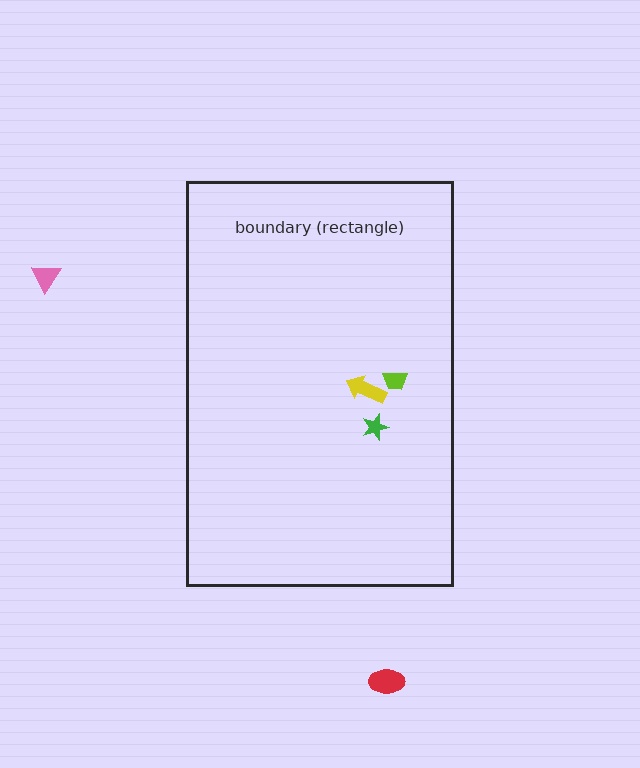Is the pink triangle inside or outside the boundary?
Outside.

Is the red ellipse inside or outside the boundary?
Outside.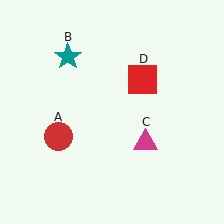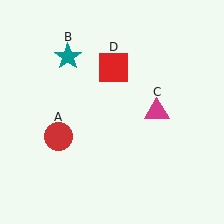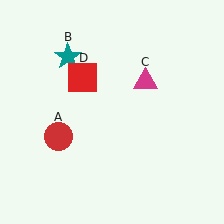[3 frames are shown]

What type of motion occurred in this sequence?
The magenta triangle (object C), red square (object D) rotated counterclockwise around the center of the scene.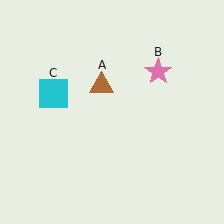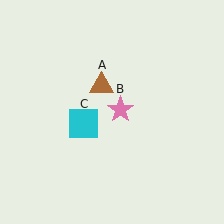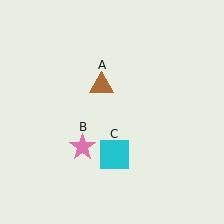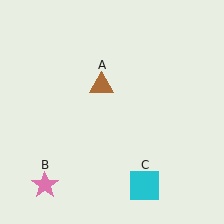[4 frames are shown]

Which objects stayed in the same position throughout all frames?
Brown triangle (object A) remained stationary.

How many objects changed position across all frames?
2 objects changed position: pink star (object B), cyan square (object C).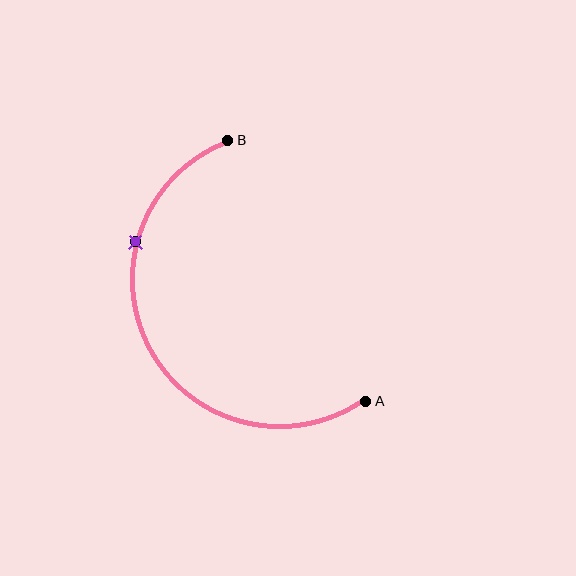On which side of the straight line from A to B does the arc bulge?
The arc bulges to the left of the straight line connecting A and B.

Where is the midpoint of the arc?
The arc midpoint is the point on the curve farthest from the straight line joining A and B. It sits to the left of that line.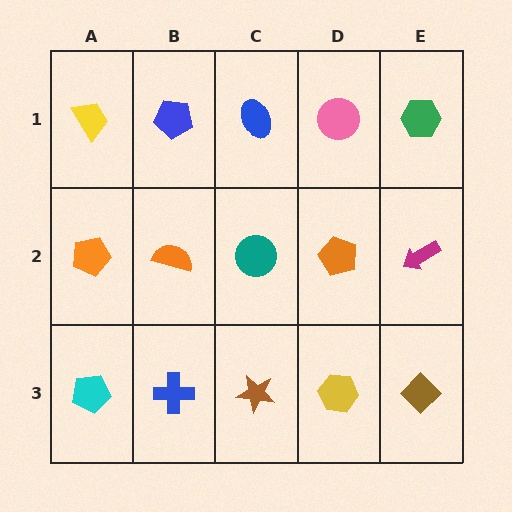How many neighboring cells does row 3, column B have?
3.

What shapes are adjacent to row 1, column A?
An orange pentagon (row 2, column A), a blue pentagon (row 1, column B).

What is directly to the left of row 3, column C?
A blue cross.